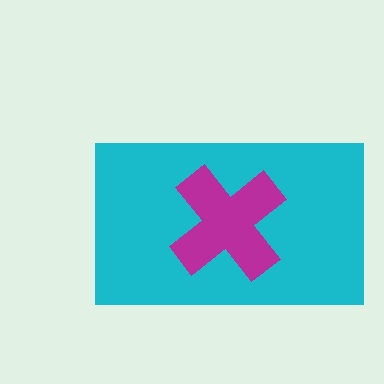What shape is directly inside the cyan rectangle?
The magenta cross.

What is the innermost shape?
The magenta cross.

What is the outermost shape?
The cyan rectangle.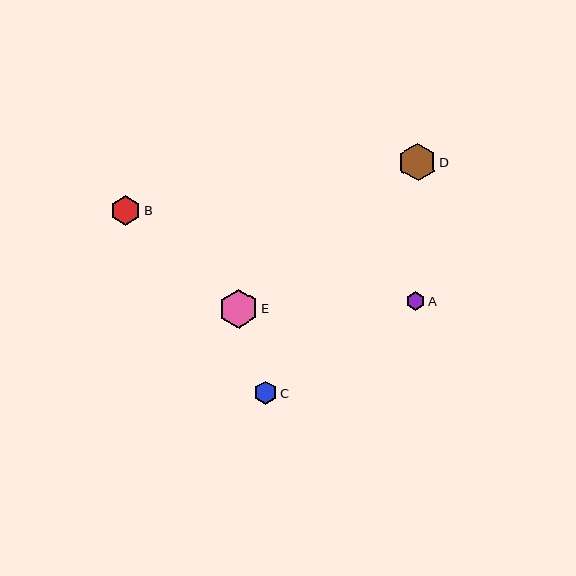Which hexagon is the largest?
Hexagon E is the largest with a size of approximately 39 pixels.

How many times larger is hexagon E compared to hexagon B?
Hexagon E is approximately 1.3 times the size of hexagon B.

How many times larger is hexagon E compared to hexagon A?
Hexagon E is approximately 2.1 times the size of hexagon A.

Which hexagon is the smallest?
Hexagon A is the smallest with a size of approximately 19 pixels.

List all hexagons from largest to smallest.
From largest to smallest: E, D, B, C, A.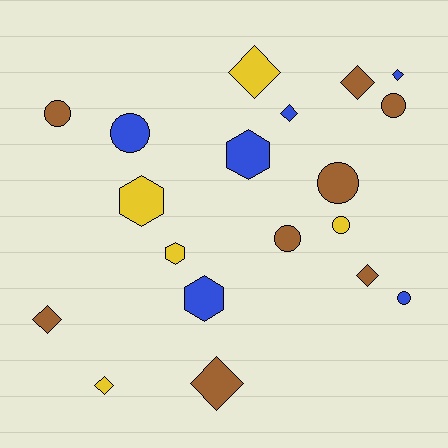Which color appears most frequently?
Brown, with 8 objects.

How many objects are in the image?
There are 19 objects.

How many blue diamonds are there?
There are 2 blue diamonds.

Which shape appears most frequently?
Diamond, with 8 objects.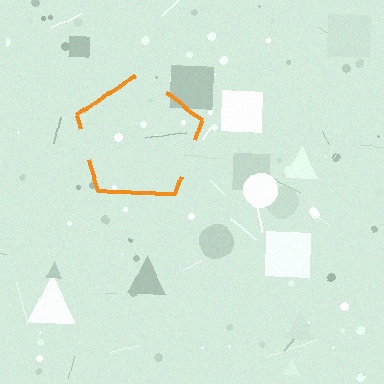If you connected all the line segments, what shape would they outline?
They would outline a pentagon.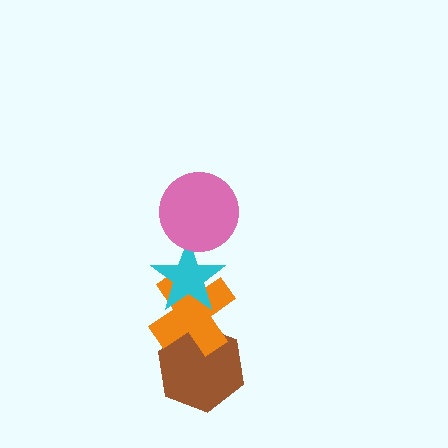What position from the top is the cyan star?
The cyan star is 2nd from the top.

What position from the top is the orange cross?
The orange cross is 3rd from the top.